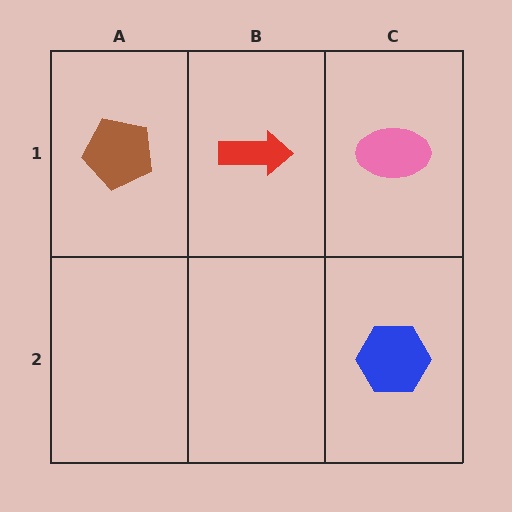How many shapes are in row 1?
3 shapes.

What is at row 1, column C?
A pink ellipse.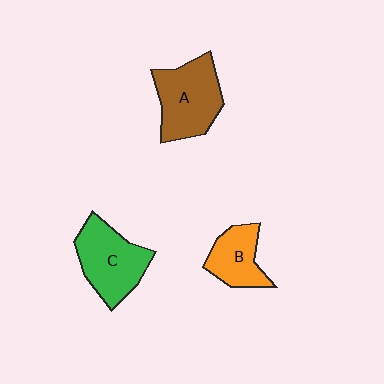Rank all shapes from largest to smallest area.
From largest to smallest: A (brown), C (green), B (orange).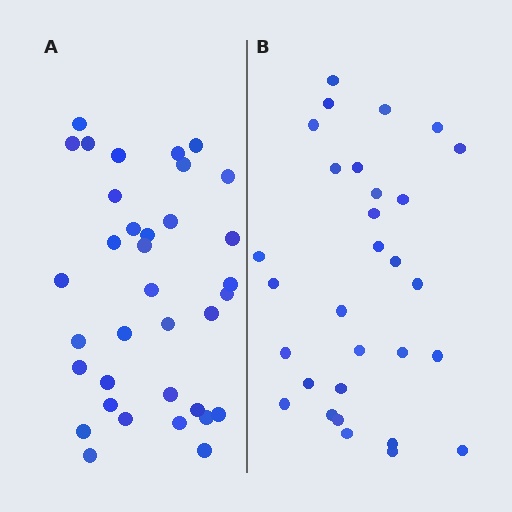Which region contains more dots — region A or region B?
Region A (the left region) has more dots.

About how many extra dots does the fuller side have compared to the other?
Region A has about 5 more dots than region B.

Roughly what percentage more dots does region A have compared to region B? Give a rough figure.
About 15% more.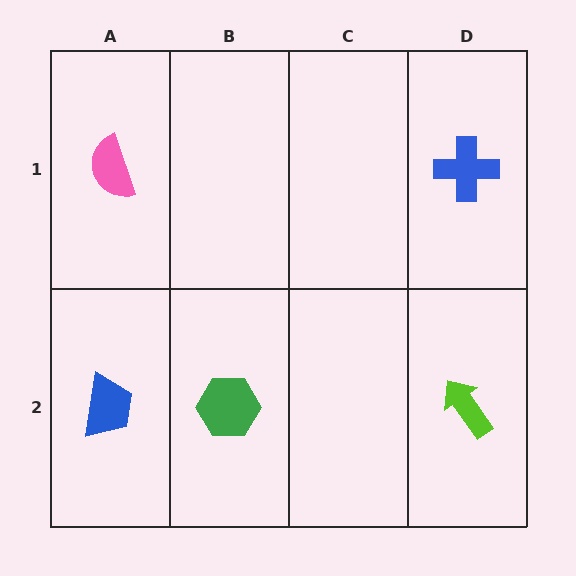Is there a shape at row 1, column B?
No, that cell is empty.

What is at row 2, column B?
A green hexagon.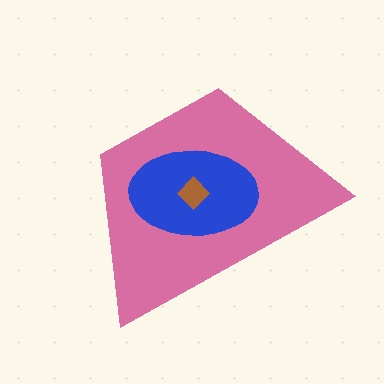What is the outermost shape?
The pink trapezoid.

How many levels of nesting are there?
3.